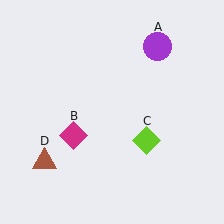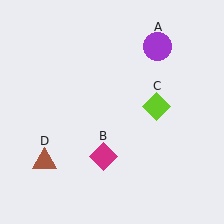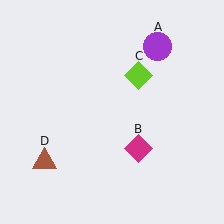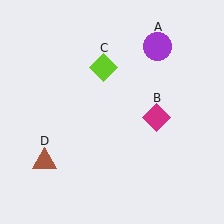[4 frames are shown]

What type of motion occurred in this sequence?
The magenta diamond (object B), lime diamond (object C) rotated counterclockwise around the center of the scene.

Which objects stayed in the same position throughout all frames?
Purple circle (object A) and brown triangle (object D) remained stationary.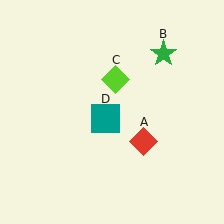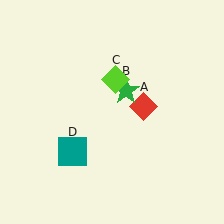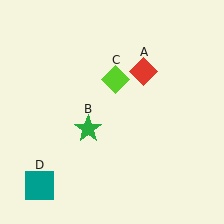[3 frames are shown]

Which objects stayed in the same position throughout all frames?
Lime diamond (object C) remained stationary.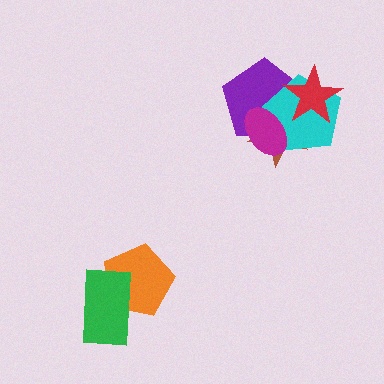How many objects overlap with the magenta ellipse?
3 objects overlap with the magenta ellipse.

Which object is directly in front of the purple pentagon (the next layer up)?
The cyan pentagon is directly in front of the purple pentagon.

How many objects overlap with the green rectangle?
1 object overlaps with the green rectangle.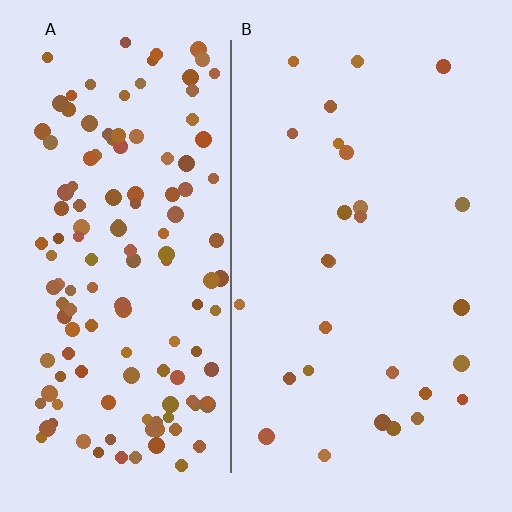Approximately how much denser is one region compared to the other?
Approximately 5.0× — region A over region B.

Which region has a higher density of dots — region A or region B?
A (the left).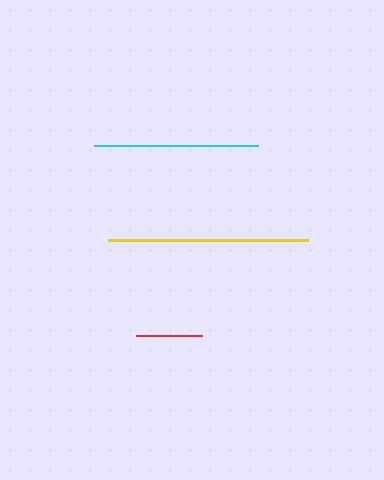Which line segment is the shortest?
The red line is the shortest at approximately 66 pixels.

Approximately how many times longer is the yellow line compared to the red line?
The yellow line is approximately 3.0 times the length of the red line.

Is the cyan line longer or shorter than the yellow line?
The yellow line is longer than the cyan line.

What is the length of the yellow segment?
The yellow segment is approximately 200 pixels long.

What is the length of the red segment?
The red segment is approximately 66 pixels long.